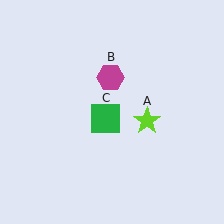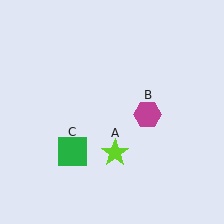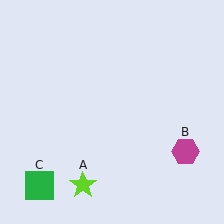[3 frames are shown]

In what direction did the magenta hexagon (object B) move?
The magenta hexagon (object B) moved down and to the right.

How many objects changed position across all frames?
3 objects changed position: lime star (object A), magenta hexagon (object B), green square (object C).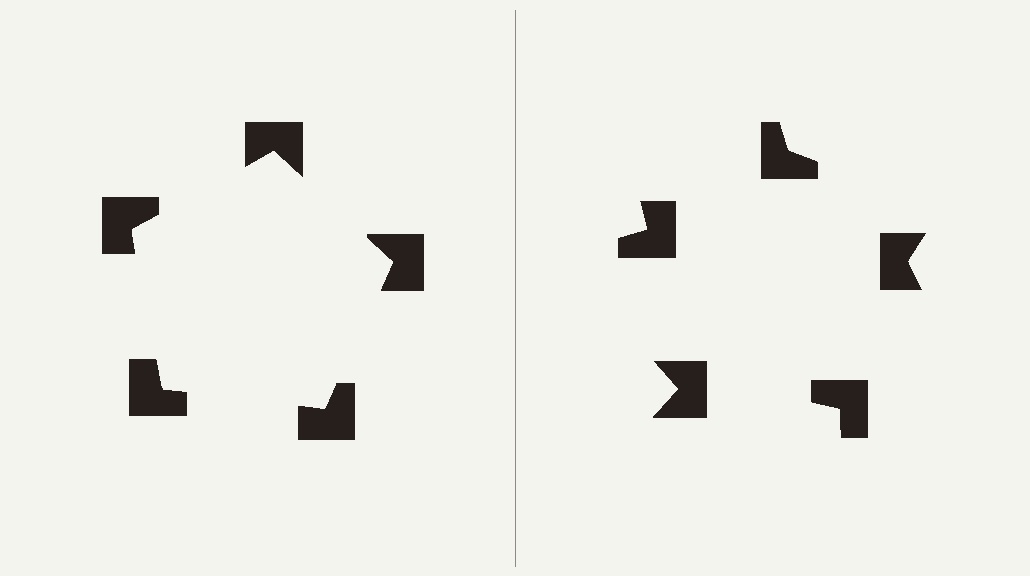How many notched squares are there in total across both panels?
10 — 5 on each side.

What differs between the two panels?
The notched squares are positioned identically on both sides; only the wedge orientations differ. On the left they align to a pentagon; on the right they are misaligned.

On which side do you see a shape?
An illusory pentagon appears on the left side. On the right side the wedge cuts are rotated, so no coherent shape forms.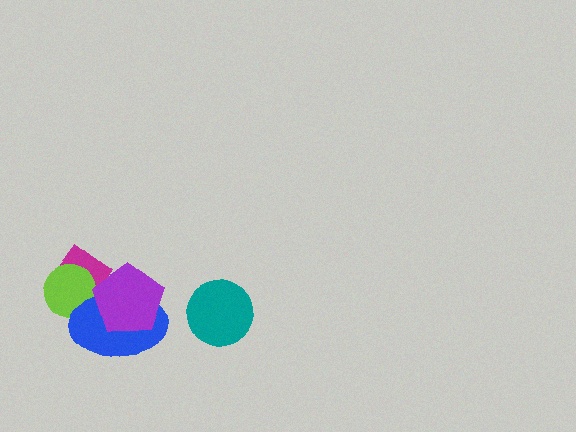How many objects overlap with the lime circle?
2 objects overlap with the lime circle.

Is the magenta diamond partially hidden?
Yes, it is partially covered by another shape.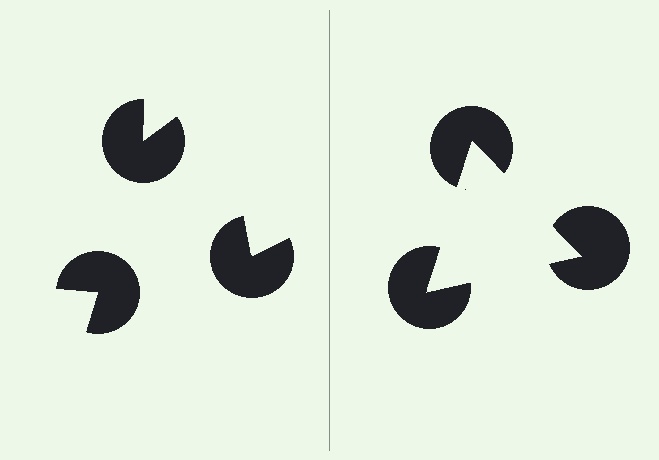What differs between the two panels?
The pac-man discs are positioned identically on both sides; only the wedge orientations differ. On the right they align to a triangle; on the left they are misaligned.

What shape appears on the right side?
An illusory triangle.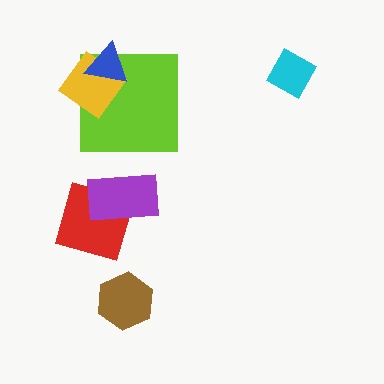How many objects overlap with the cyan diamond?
0 objects overlap with the cyan diamond.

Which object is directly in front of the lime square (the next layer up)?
The yellow diamond is directly in front of the lime square.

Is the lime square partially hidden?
Yes, it is partially covered by another shape.